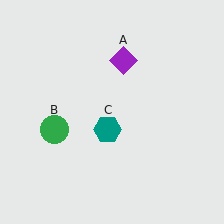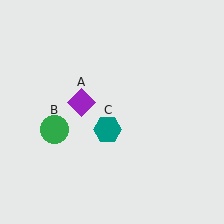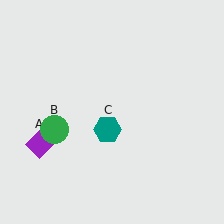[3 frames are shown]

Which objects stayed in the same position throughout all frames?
Green circle (object B) and teal hexagon (object C) remained stationary.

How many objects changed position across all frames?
1 object changed position: purple diamond (object A).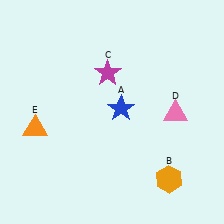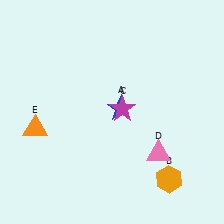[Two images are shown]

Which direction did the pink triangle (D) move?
The pink triangle (D) moved down.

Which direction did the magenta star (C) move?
The magenta star (C) moved down.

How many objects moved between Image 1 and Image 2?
2 objects moved between the two images.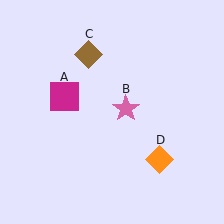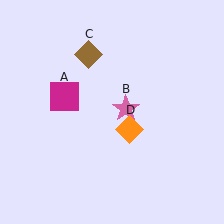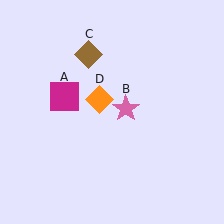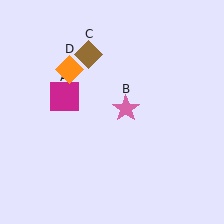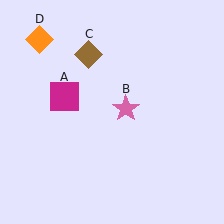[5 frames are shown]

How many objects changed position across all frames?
1 object changed position: orange diamond (object D).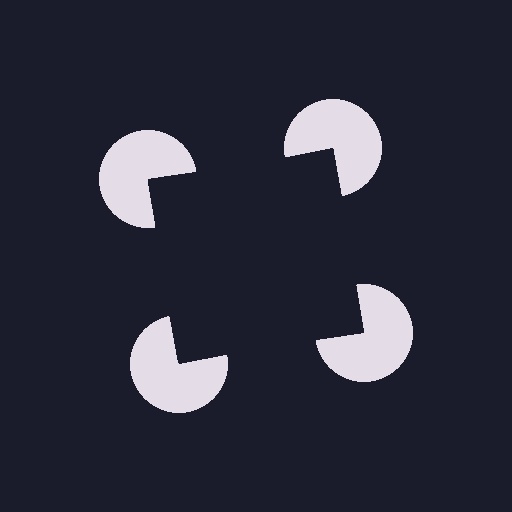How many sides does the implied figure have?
4 sides.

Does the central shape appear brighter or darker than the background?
It typically appears slightly darker than the background, even though no actual brightness change is drawn.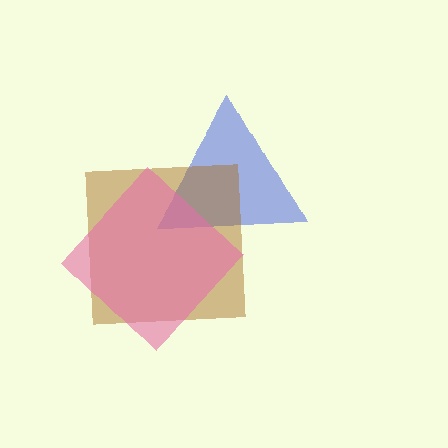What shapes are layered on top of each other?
The layered shapes are: a blue triangle, a brown square, a pink diamond.